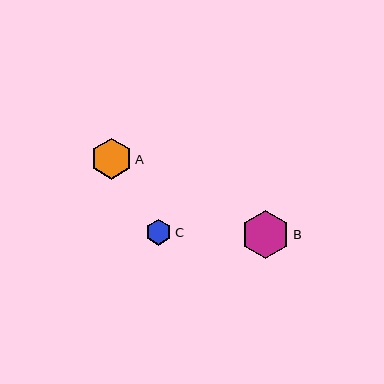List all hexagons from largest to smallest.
From largest to smallest: B, A, C.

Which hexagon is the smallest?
Hexagon C is the smallest with a size of approximately 26 pixels.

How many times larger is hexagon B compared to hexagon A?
Hexagon B is approximately 1.2 times the size of hexagon A.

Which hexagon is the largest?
Hexagon B is the largest with a size of approximately 48 pixels.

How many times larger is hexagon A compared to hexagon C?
Hexagon A is approximately 1.6 times the size of hexagon C.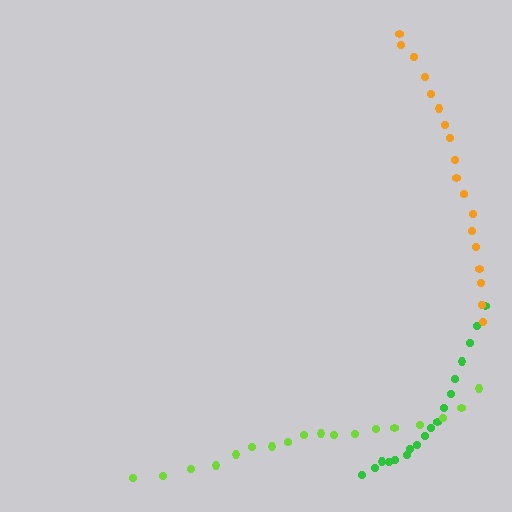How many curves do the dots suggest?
There are 3 distinct paths.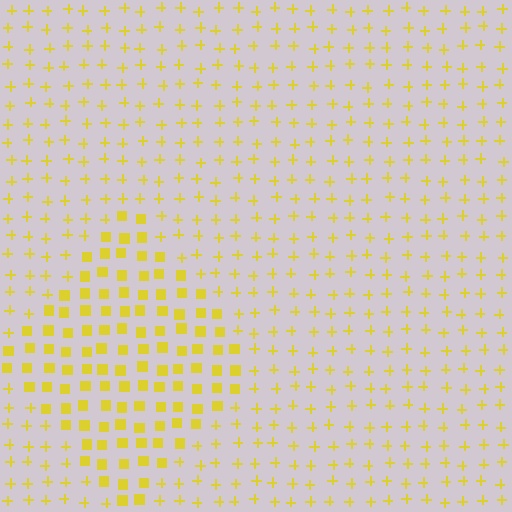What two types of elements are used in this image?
The image uses squares inside the diamond region and plus signs outside it.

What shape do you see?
I see a diamond.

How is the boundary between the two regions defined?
The boundary is defined by a change in element shape: squares inside vs. plus signs outside. All elements share the same color and spacing.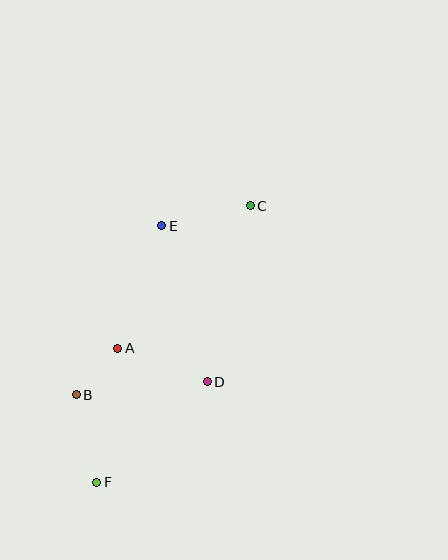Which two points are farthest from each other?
Points C and F are farthest from each other.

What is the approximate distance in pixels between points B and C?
The distance between B and C is approximately 257 pixels.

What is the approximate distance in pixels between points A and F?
The distance between A and F is approximately 136 pixels.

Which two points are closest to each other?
Points A and B are closest to each other.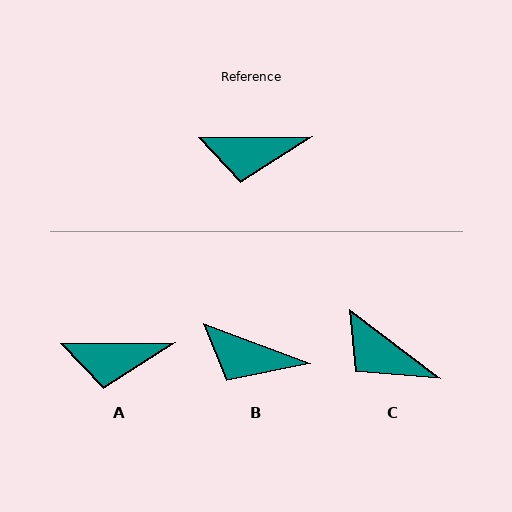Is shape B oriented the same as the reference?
No, it is off by about 21 degrees.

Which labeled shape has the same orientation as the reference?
A.